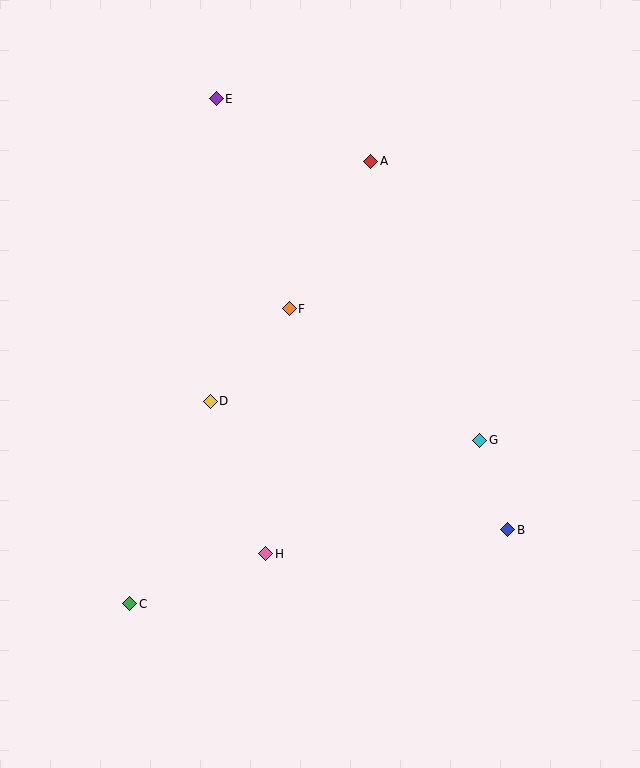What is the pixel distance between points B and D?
The distance between B and D is 324 pixels.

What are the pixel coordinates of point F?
Point F is at (289, 309).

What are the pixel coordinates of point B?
Point B is at (508, 530).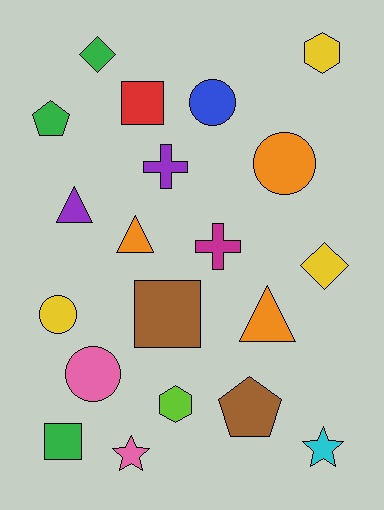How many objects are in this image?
There are 20 objects.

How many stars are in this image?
There are 2 stars.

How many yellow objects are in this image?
There are 3 yellow objects.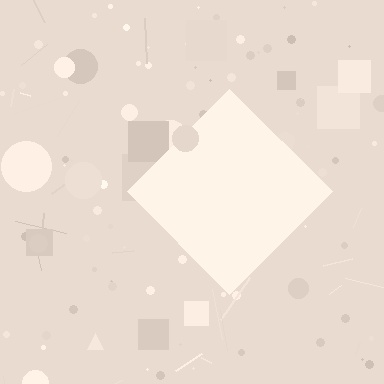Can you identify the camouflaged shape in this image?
The camouflaged shape is a diamond.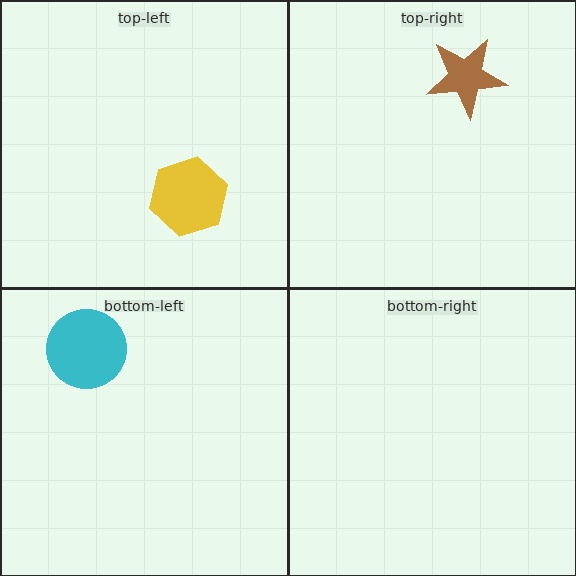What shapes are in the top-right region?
The brown star.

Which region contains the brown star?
The top-right region.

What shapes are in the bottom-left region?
The cyan circle.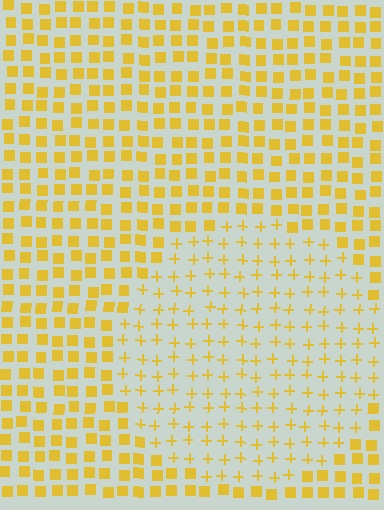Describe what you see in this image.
The image is filled with small yellow elements arranged in a uniform grid. A circle-shaped region contains plus signs, while the surrounding area contains squares. The boundary is defined purely by the change in element shape.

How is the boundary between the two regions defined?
The boundary is defined by a change in element shape: plus signs inside vs. squares outside. All elements share the same color and spacing.